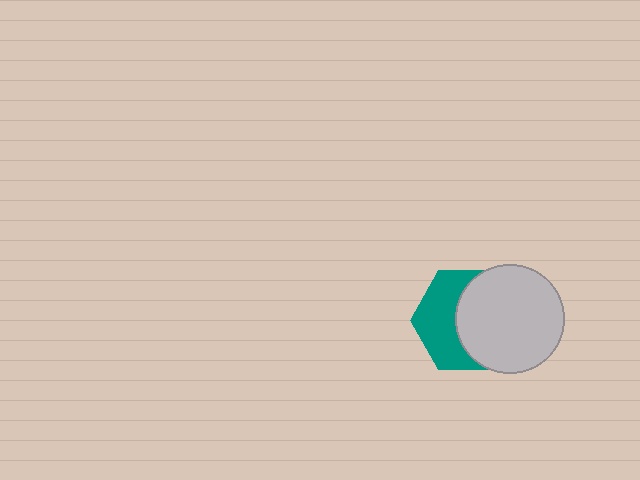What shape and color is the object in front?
The object in front is a light gray circle.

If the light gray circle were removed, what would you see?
You would see the complete teal hexagon.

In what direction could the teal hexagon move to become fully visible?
The teal hexagon could move left. That would shift it out from behind the light gray circle entirely.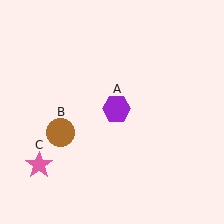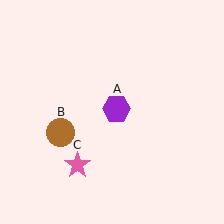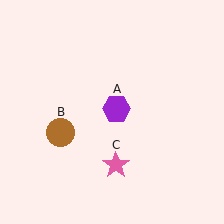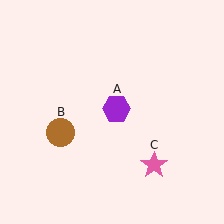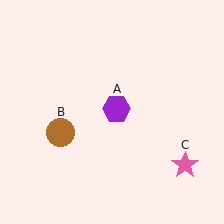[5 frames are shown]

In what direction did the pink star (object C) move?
The pink star (object C) moved right.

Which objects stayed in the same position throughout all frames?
Purple hexagon (object A) and brown circle (object B) remained stationary.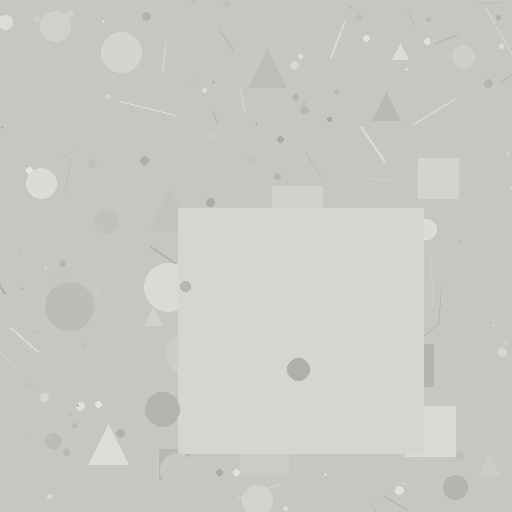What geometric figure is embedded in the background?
A square is embedded in the background.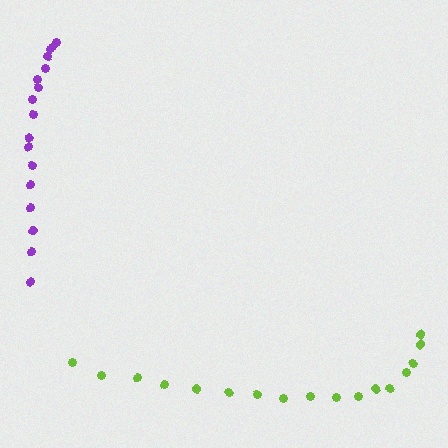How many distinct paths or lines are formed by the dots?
There are 2 distinct paths.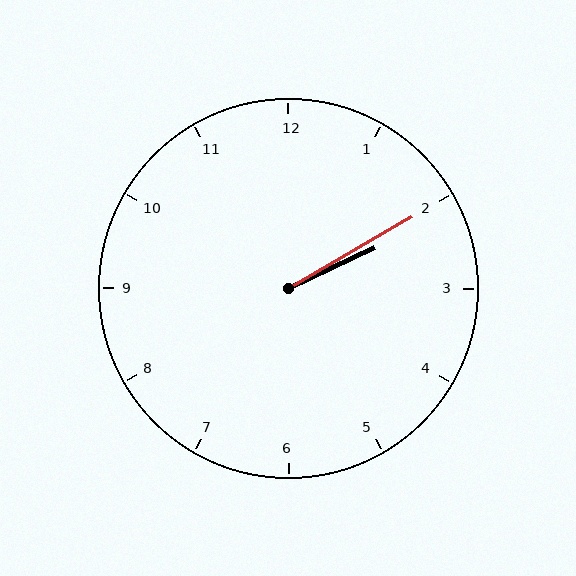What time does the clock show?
2:10.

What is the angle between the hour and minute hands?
Approximately 5 degrees.